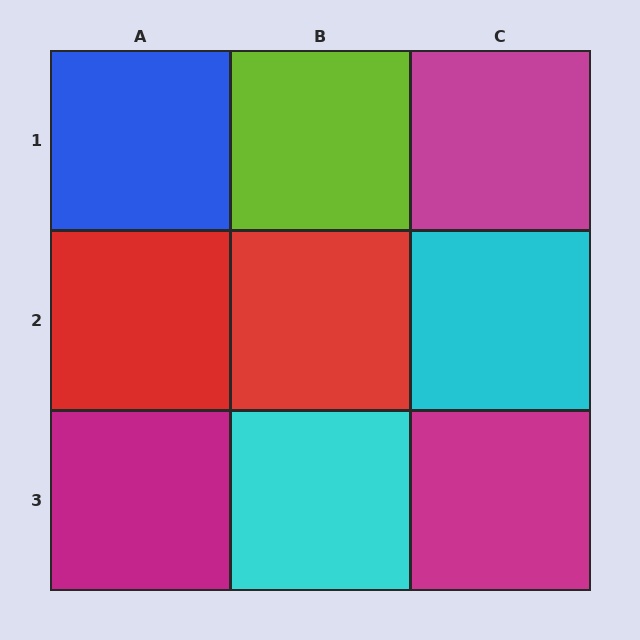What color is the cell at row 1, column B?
Lime.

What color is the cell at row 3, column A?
Magenta.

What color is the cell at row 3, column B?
Cyan.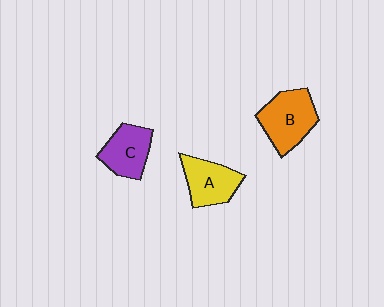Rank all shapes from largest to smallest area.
From largest to smallest: B (orange), A (yellow), C (purple).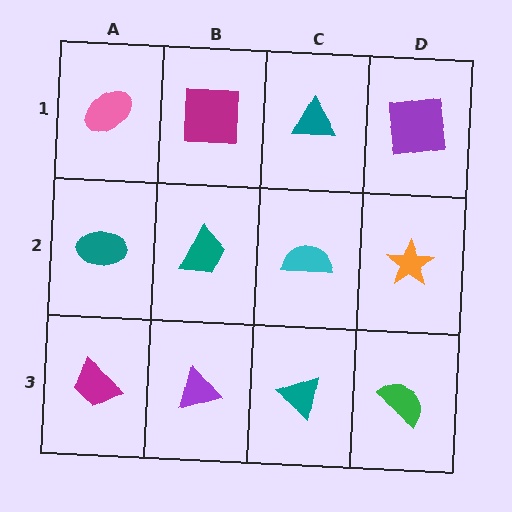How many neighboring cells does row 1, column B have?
3.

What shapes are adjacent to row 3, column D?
An orange star (row 2, column D), a teal triangle (row 3, column C).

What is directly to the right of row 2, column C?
An orange star.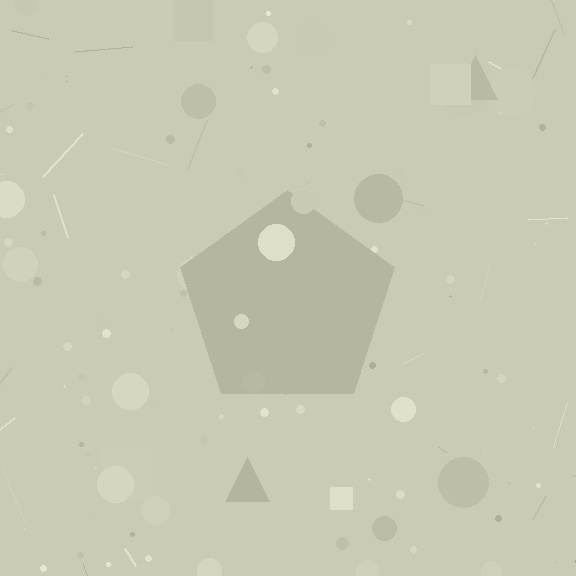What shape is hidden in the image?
A pentagon is hidden in the image.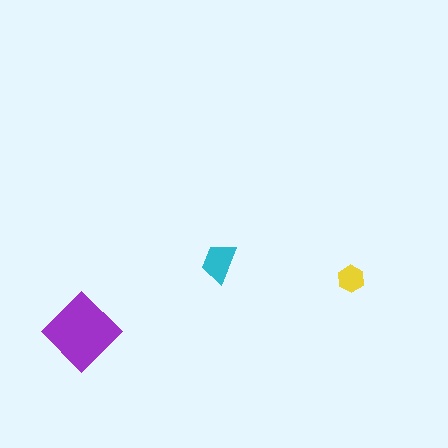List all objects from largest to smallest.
The purple diamond, the cyan trapezoid, the yellow hexagon.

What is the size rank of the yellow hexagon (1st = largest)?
3rd.